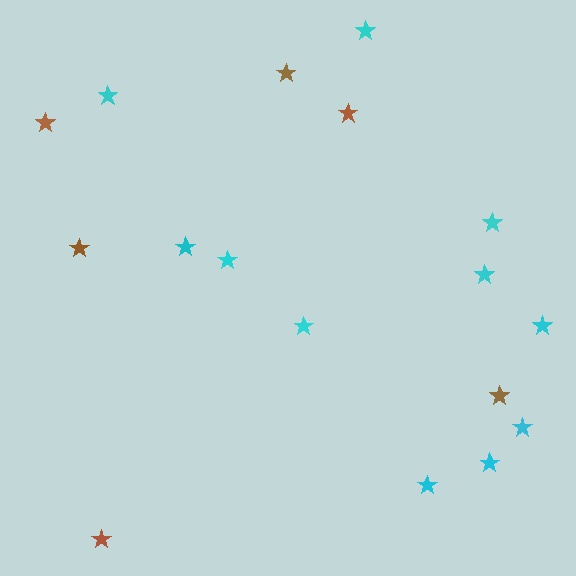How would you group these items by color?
There are 2 groups: one group of brown stars (6) and one group of cyan stars (11).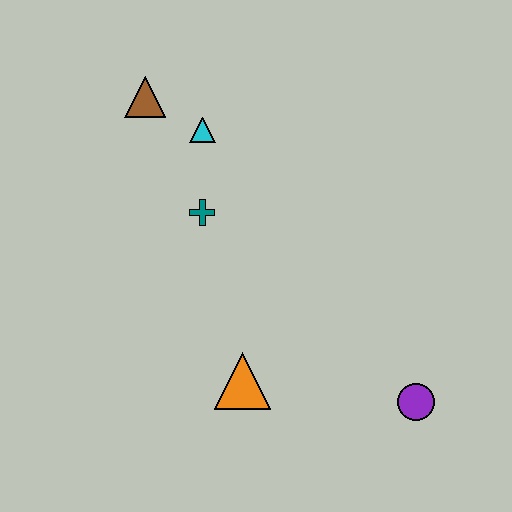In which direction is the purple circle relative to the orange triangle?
The purple circle is to the right of the orange triangle.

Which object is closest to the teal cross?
The cyan triangle is closest to the teal cross.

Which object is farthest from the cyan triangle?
The purple circle is farthest from the cyan triangle.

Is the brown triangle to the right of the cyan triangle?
No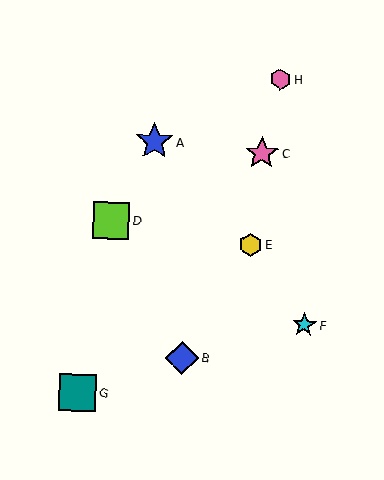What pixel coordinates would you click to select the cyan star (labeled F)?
Click at (304, 325) to select the cyan star F.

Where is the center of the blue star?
The center of the blue star is at (154, 141).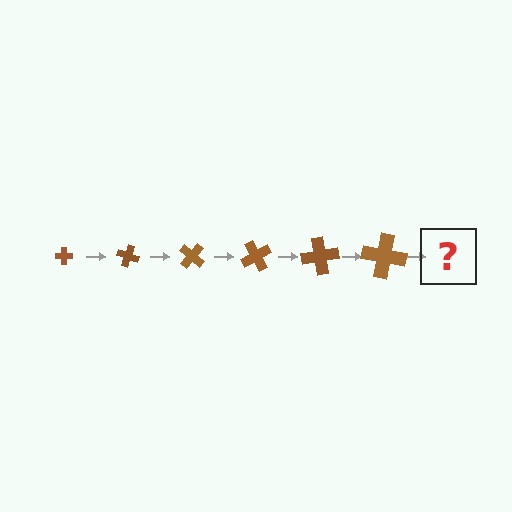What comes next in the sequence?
The next element should be a cross, larger than the previous one and rotated 120 degrees from the start.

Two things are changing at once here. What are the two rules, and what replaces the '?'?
The two rules are that the cross grows larger each step and it rotates 20 degrees each step. The '?' should be a cross, larger than the previous one and rotated 120 degrees from the start.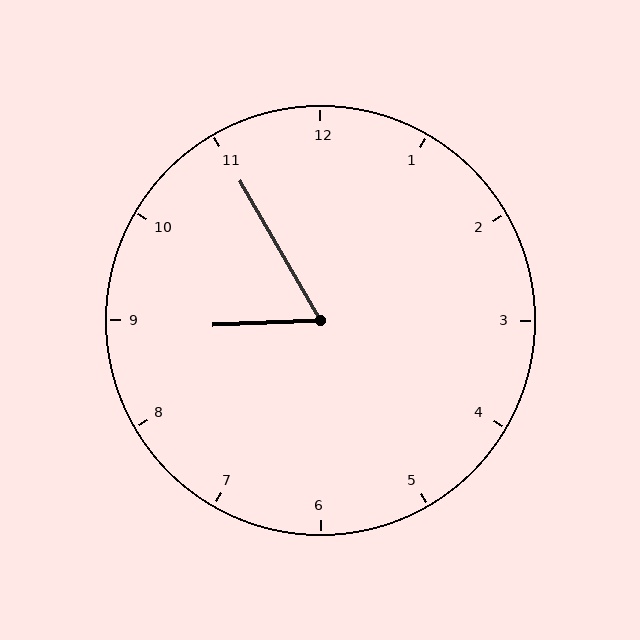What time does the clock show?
8:55.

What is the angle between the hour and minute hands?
Approximately 62 degrees.